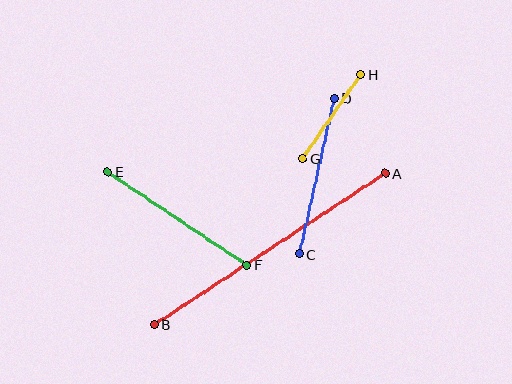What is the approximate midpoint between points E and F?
The midpoint is at approximately (177, 218) pixels.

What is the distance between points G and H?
The distance is approximately 103 pixels.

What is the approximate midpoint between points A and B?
The midpoint is at approximately (270, 249) pixels.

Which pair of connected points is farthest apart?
Points A and B are farthest apart.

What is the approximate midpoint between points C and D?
The midpoint is at approximately (317, 176) pixels.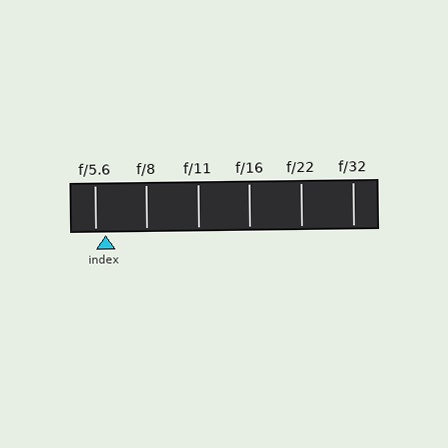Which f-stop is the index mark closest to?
The index mark is closest to f/5.6.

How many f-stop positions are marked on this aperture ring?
There are 6 f-stop positions marked.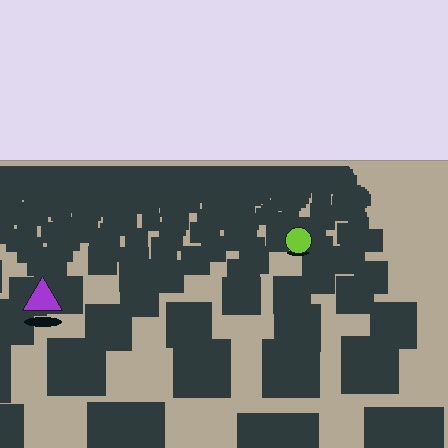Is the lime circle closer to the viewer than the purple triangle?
No. The purple triangle is closer — you can tell from the texture gradient: the ground texture is coarser near it.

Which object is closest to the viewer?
The purple triangle is closest. The texture marks near it are larger and more spread out.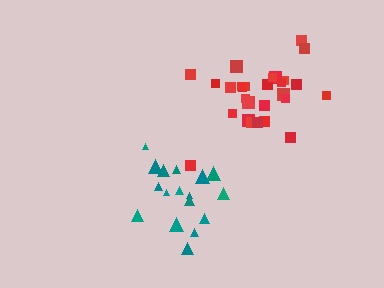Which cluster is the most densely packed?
Teal.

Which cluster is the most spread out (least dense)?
Red.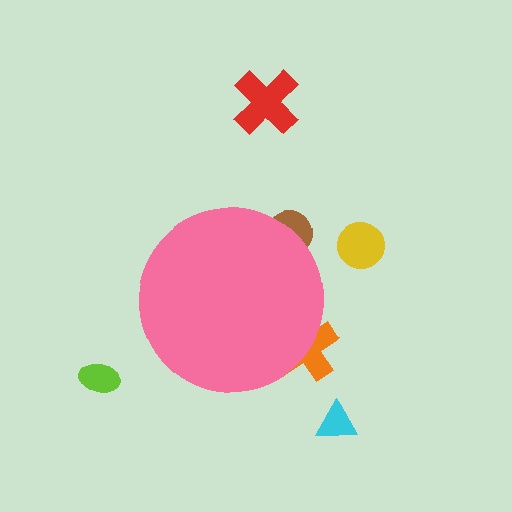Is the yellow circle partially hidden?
No, the yellow circle is fully visible.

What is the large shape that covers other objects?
A pink circle.